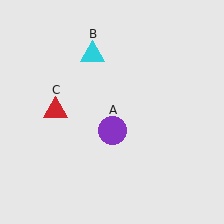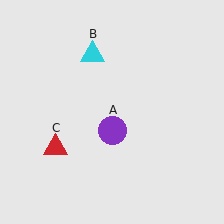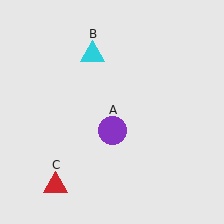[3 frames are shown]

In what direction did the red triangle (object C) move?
The red triangle (object C) moved down.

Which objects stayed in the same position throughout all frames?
Purple circle (object A) and cyan triangle (object B) remained stationary.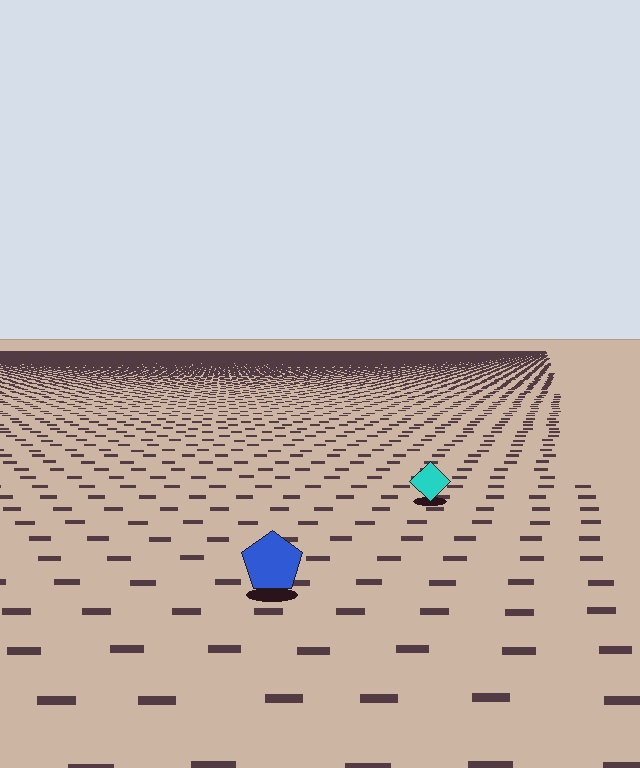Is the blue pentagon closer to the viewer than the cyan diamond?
Yes. The blue pentagon is closer — you can tell from the texture gradient: the ground texture is coarser near it.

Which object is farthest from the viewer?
The cyan diamond is farthest from the viewer. It appears smaller and the ground texture around it is denser.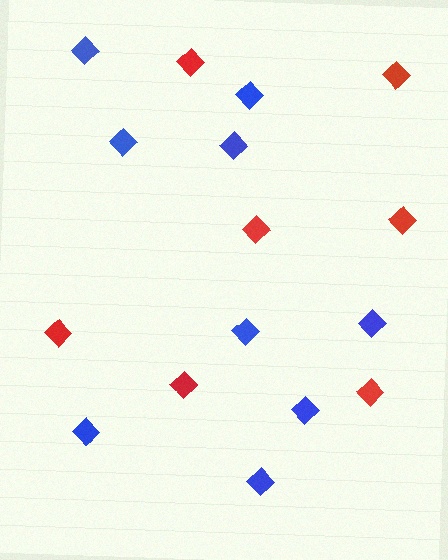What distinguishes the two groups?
There are 2 groups: one group of red diamonds (7) and one group of blue diamonds (9).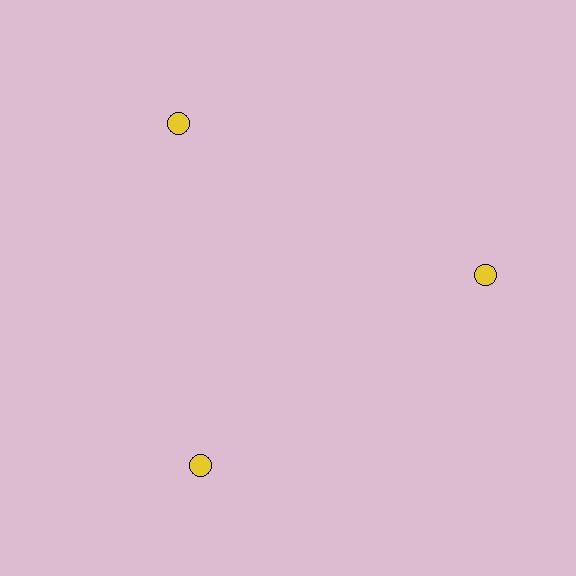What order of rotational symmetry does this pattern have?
This pattern has 3-fold rotational symmetry.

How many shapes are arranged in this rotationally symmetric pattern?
There are 3 shapes, arranged in 3 groups of 1.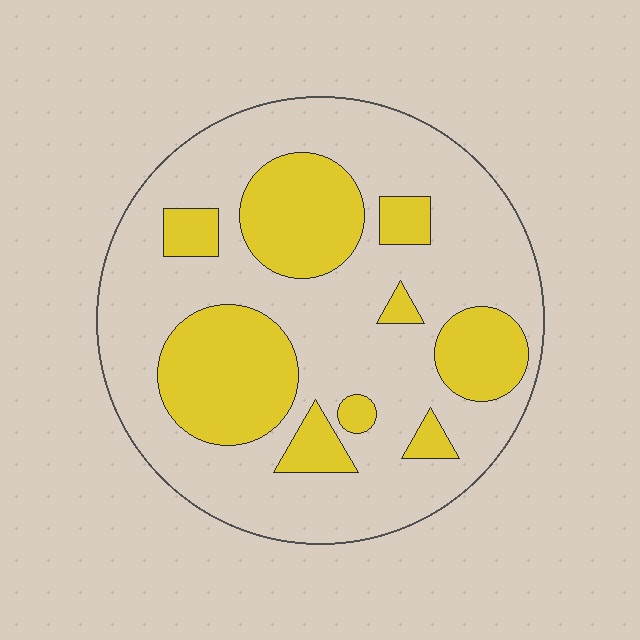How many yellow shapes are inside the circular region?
9.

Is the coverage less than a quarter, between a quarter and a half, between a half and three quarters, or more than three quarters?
Between a quarter and a half.